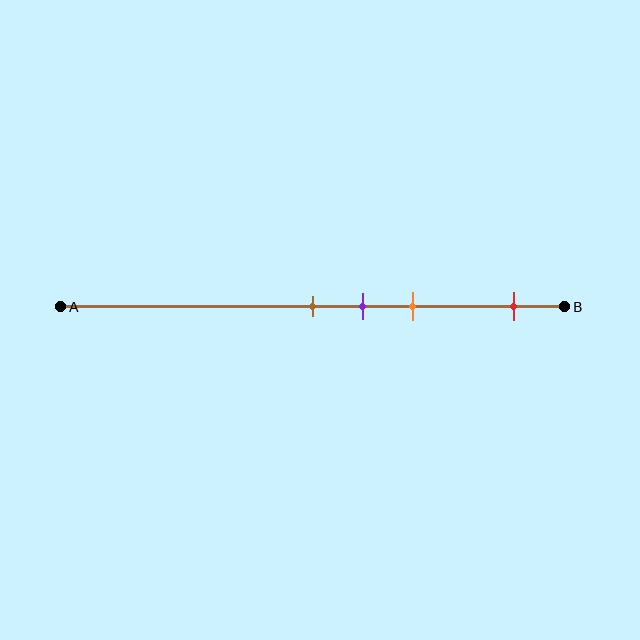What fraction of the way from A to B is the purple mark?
The purple mark is approximately 60% (0.6) of the way from A to B.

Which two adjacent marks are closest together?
The brown and purple marks are the closest adjacent pair.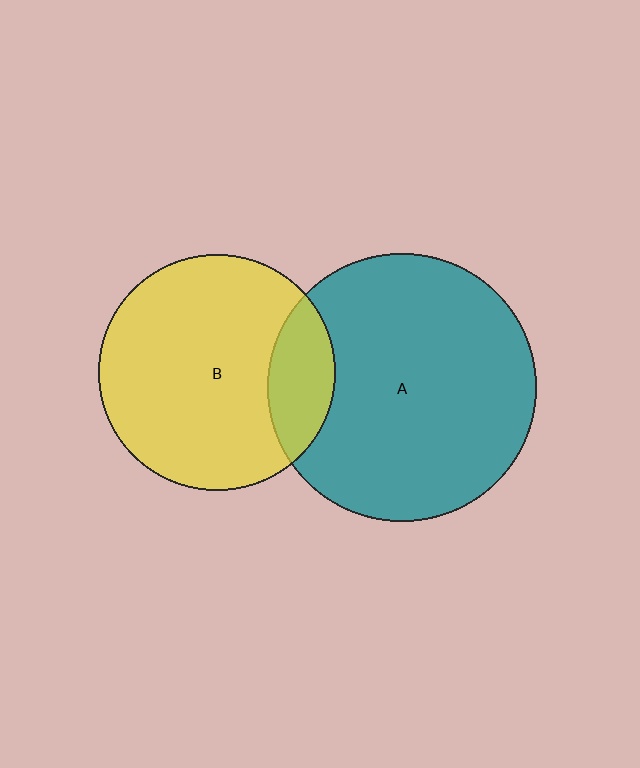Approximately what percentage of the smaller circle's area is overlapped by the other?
Approximately 20%.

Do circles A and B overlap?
Yes.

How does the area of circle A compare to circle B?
Approximately 1.3 times.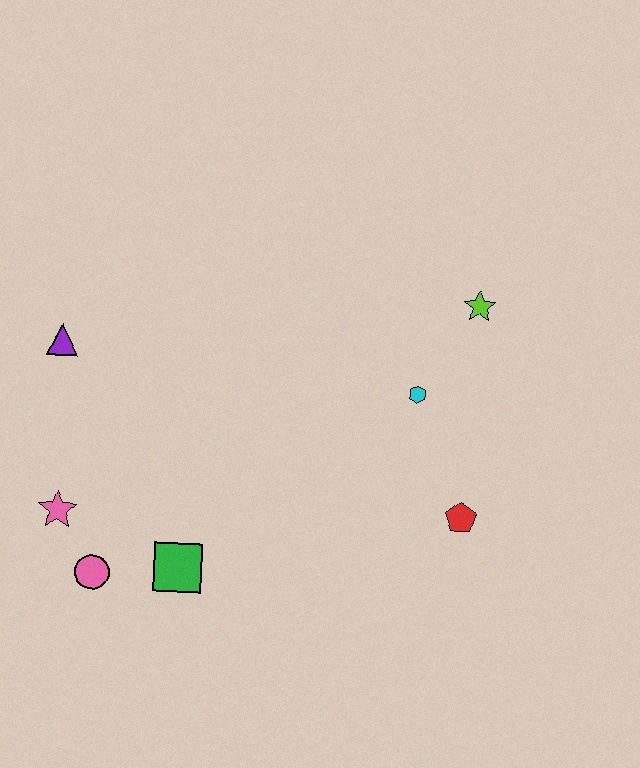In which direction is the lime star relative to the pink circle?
The lime star is to the right of the pink circle.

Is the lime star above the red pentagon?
Yes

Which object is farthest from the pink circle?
The lime star is farthest from the pink circle.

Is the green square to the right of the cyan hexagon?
No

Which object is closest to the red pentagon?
The cyan hexagon is closest to the red pentagon.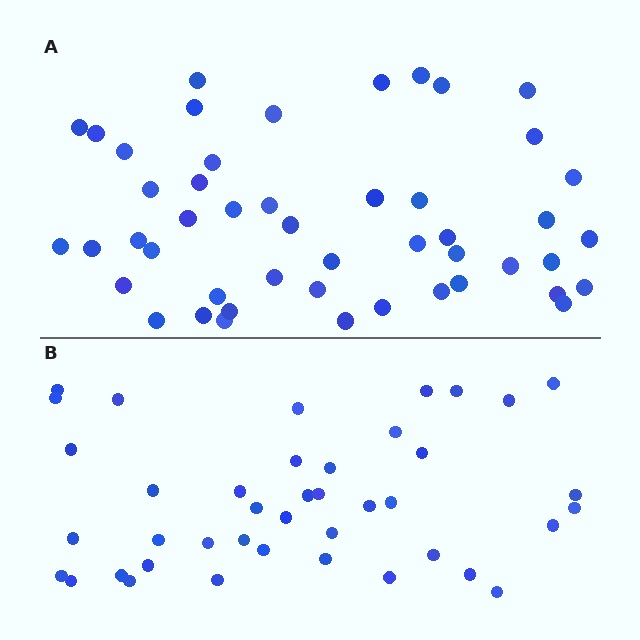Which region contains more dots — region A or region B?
Region A (the top region) has more dots.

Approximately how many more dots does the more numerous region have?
Region A has roughly 8 or so more dots than region B.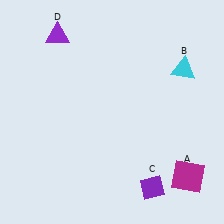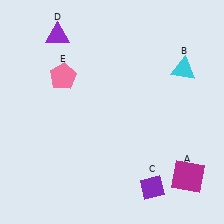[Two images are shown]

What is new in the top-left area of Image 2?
A pink pentagon (E) was added in the top-left area of Image 2.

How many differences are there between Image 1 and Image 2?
There is 1 difference between the two images.